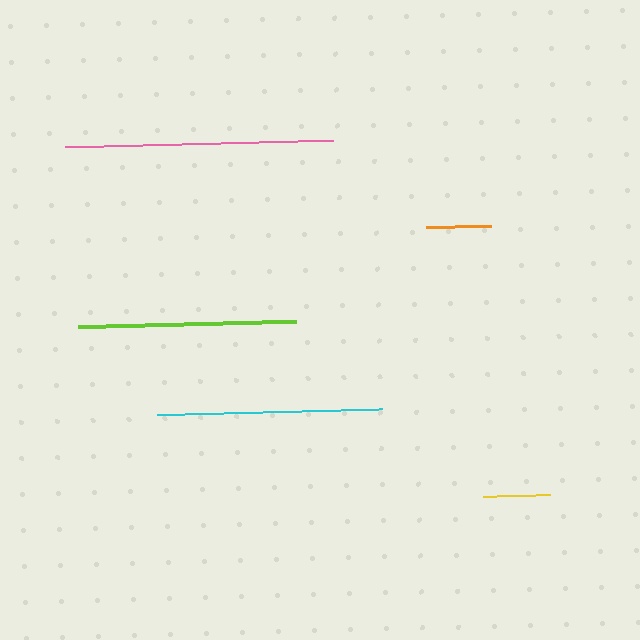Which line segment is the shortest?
The orange line is the shortest at approximately 65 pixels.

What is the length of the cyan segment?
The cyan segment is approximately 225 pixels long.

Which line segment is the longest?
The pink line is the longest at approximately 268 pixels.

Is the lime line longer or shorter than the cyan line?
The cyan line is longer than the lime line.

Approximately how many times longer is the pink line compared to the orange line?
The pink line is approximately 4.1 times the length of the orange line.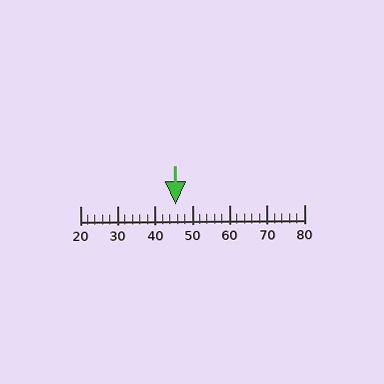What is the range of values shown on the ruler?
The ruler shows values from 20 to 80.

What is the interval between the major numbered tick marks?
The major tick marks are spaced 10 units apart.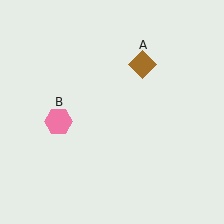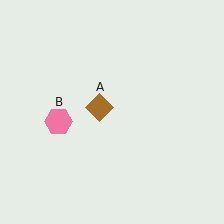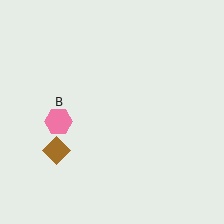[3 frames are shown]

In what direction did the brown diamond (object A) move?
The brown diamond (object A) moved down and to the left.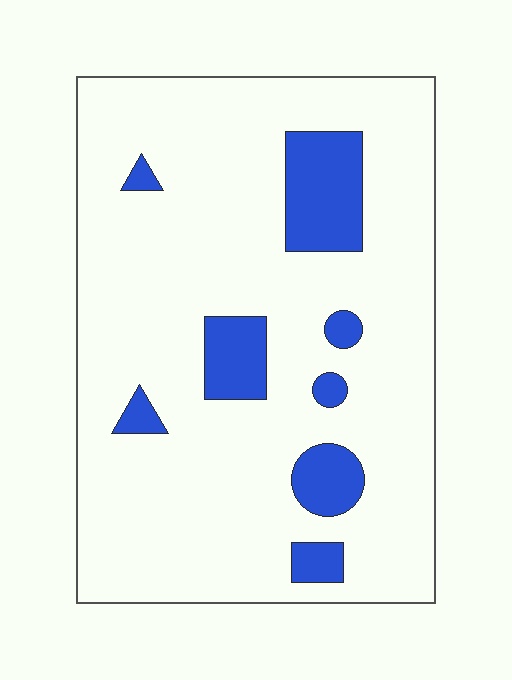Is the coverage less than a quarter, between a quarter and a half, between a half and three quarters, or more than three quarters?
Less than a quarter.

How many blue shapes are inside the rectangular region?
8.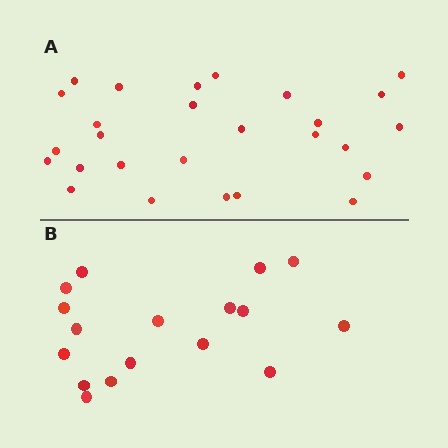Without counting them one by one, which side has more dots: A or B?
Region A (the top region) has more dots.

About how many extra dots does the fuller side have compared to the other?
Region A has roughly 10 or so more dots than region B.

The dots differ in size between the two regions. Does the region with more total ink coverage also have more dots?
No. Region B has more total ink coverage because its dots are larger, but region A actually contains more individual dots. Total area can be misleading — the number of items is what matters here.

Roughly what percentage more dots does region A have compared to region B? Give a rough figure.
About 60% more.